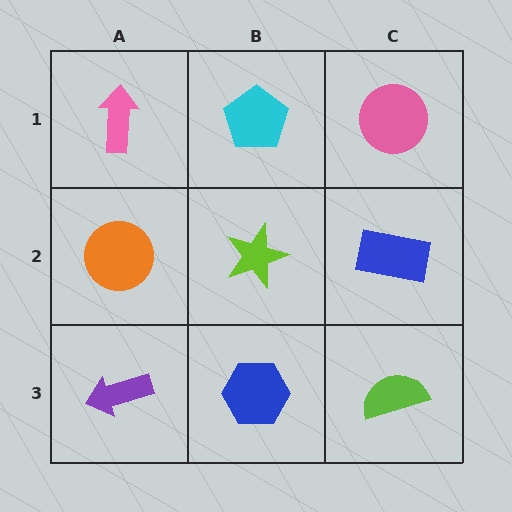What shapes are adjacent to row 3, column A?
An orange circle (row 2, column A), a blue hexagon (row 3, column B).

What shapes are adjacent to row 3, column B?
A lime star (row 2, column B), a purple arrow (row 3, column A), a lime semicircle (row 3, column C).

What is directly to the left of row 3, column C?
A blue hexagon.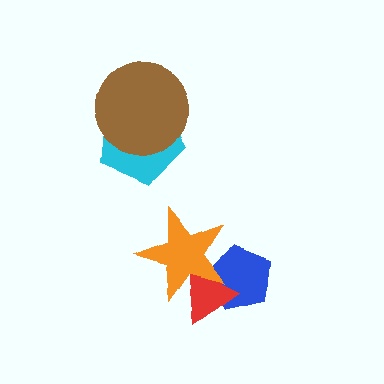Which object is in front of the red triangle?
The orange star is in front of the red triangle.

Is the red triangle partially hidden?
Yes, it is partially covered by another shape.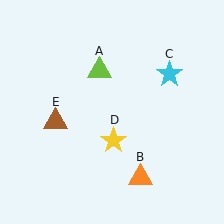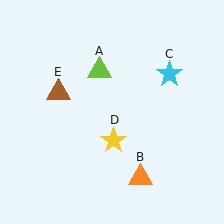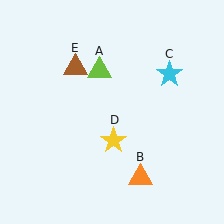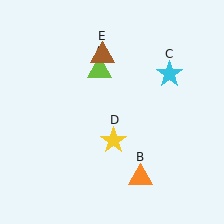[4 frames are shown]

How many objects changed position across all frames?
1 object changed position: brown triangle (object E).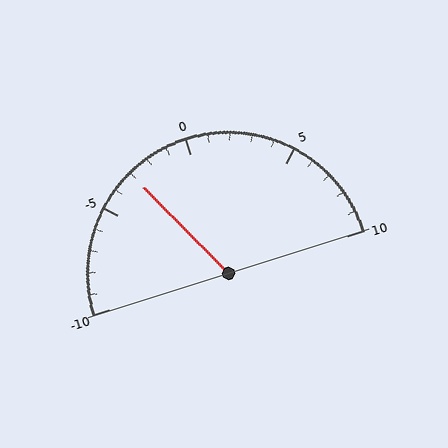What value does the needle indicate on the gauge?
The needle indicates approximately -3.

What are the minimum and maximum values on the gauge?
The gauge ranges from -10 to 10.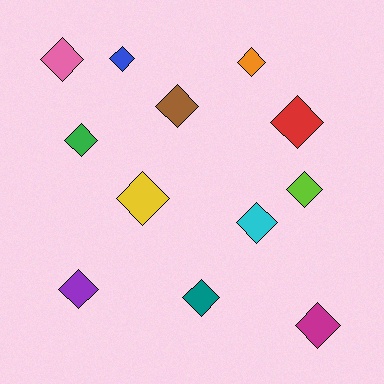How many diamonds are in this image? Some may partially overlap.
There are 12 diamonds.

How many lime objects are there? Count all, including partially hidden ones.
There is 1 lime object.